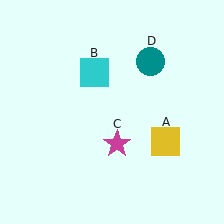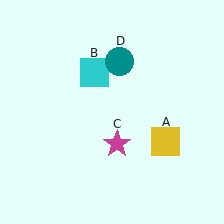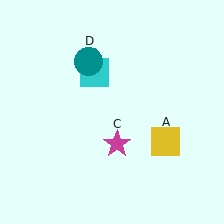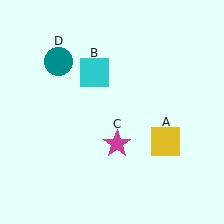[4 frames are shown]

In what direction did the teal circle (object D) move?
The teal circle (object D) moved left.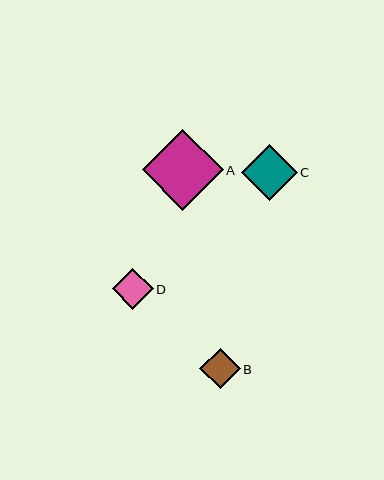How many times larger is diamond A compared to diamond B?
Diamond A is approximately 2.0 times the size of diamond B.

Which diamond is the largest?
Diamond A is the largest with a size of approximately 81 pixels.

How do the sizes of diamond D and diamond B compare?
Diamond D and diamond B are approximately the same size.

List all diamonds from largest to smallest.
From largest to smallest: A, C, D, B.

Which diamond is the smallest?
Diamond B is the smallest with a size of approximately 41 pixels.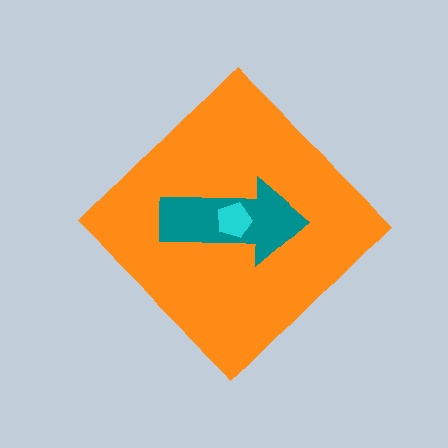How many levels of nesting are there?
3.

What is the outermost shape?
The orange diamond.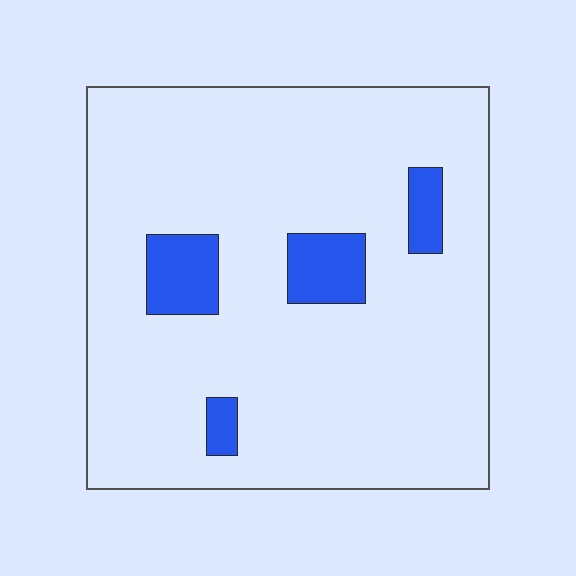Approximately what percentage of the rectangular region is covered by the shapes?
Approximately 10%.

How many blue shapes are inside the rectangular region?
4.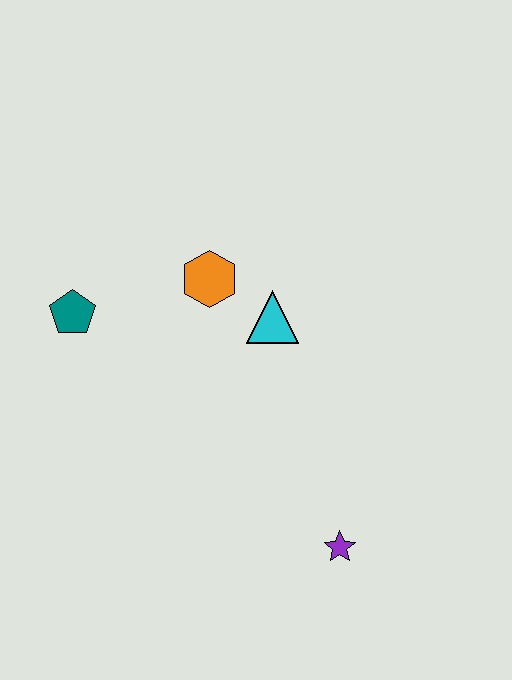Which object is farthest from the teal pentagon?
The purple star is farthest from the teal pentagon.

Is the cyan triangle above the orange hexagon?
No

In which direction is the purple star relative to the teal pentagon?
The purple star is to the right of the teal pentagon.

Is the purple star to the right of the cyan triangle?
Yes